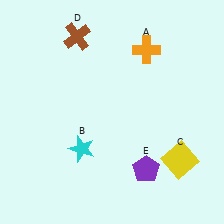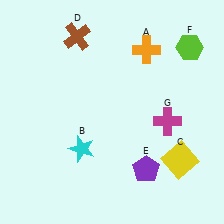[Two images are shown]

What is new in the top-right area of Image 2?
A lime hexagon (F) was added in the top-right area of Image 2.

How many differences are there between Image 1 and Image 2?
There are 2 differences between the two images.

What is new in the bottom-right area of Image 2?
A magenta cross (G) was added in the bottom-right area of Image 2.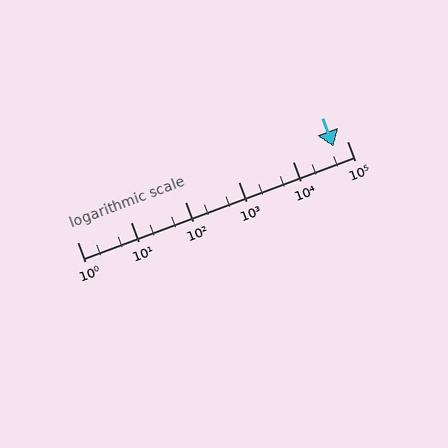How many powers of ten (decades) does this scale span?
The scale spans 5 decades, from 1 to 100000.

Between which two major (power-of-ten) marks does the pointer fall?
The pointer is between 10000 and 100000.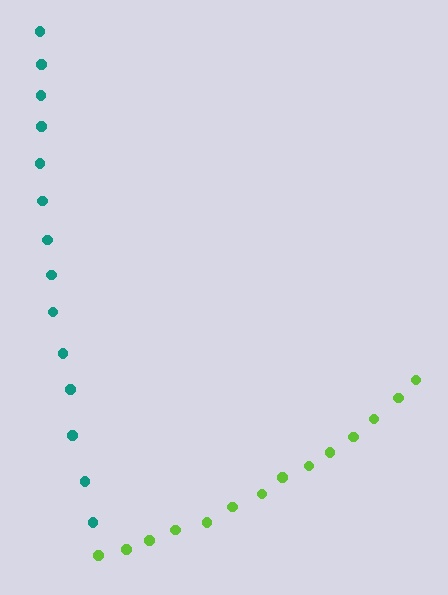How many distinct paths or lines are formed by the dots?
There are 2 distinct paths.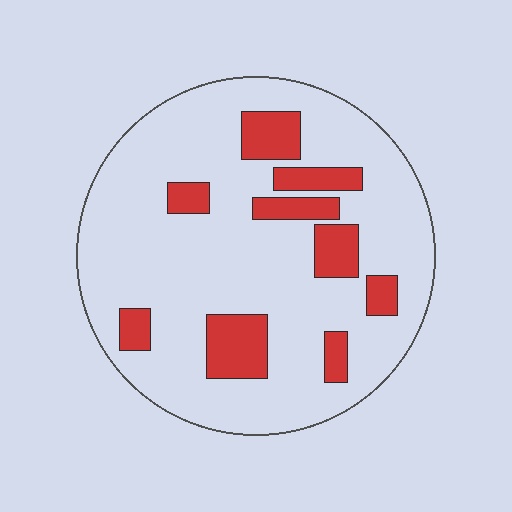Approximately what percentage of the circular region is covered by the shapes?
Approximately 20%.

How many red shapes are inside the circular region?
9.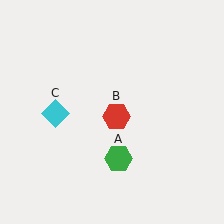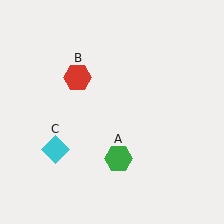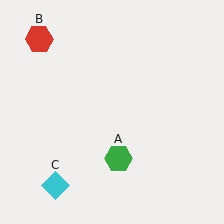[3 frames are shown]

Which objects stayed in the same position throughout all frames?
Green hexagon (object A) remained stationary.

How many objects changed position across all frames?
2 objects changed position: red hexagon (object B), cyan diamond (object C).